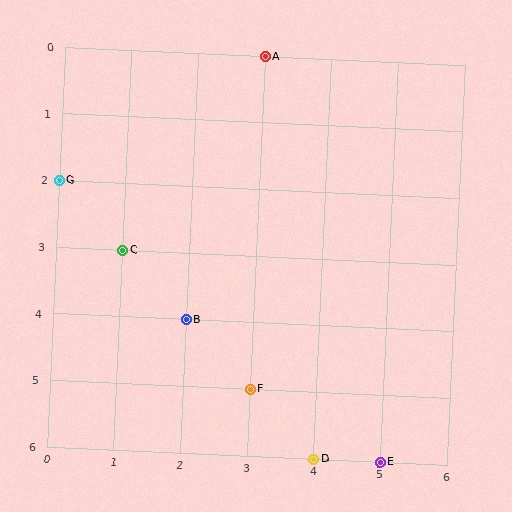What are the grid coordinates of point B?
Point B is at grid coordinates (2, 4).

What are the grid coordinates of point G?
Point G is at grid coordinates (0, 2).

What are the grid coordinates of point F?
Point F is at grid coordinates (3, 5).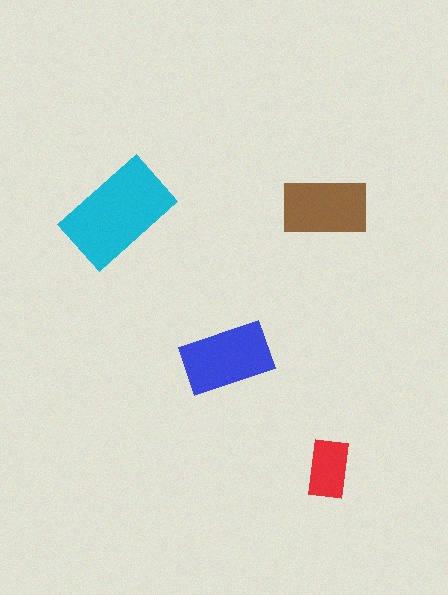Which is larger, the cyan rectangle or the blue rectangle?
The cyan one.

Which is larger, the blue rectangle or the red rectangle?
The blue one.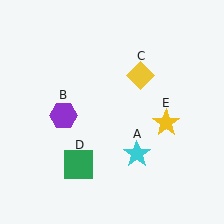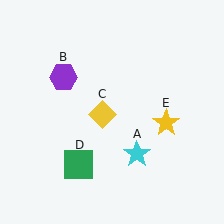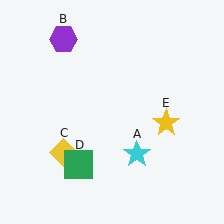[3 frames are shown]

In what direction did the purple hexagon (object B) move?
The purple hexagon (object B) moved up.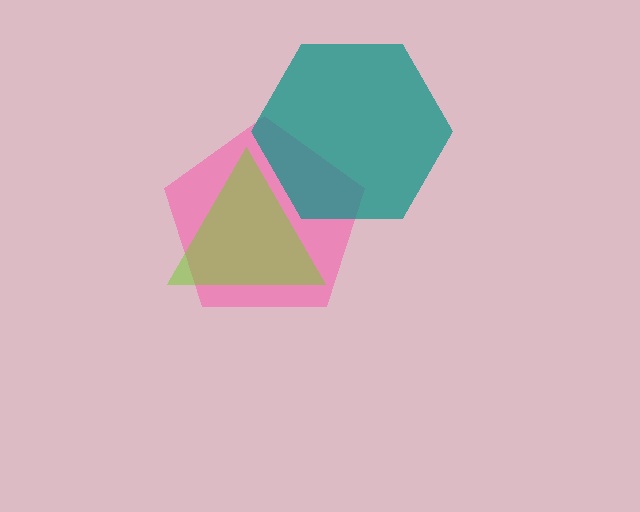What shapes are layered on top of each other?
The layered shapes are: a pink pentagon, a teal hexagon, a lime triangle.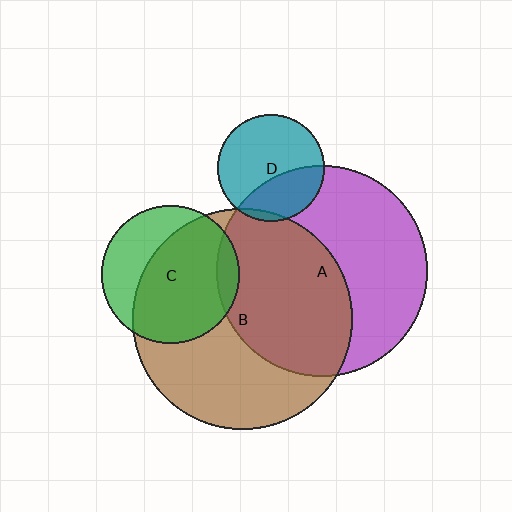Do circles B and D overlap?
Yes.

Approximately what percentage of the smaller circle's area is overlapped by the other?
Approximately 5%.